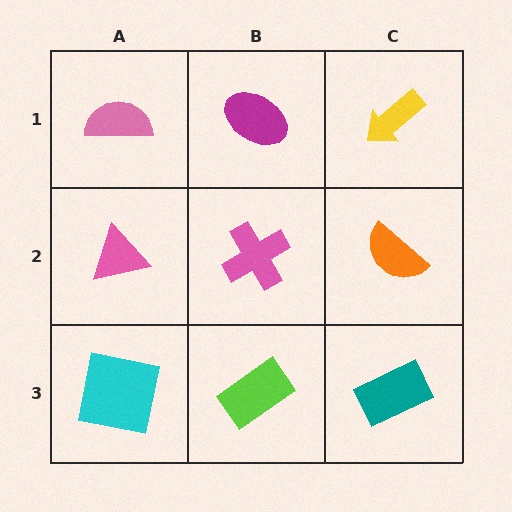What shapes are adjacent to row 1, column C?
An orange semicircle (row 2, column C), a magenta ellipse (row 1, column B).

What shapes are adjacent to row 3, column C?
An orange semicircle (row 2, column C), a lime rectangle (row 3, column B).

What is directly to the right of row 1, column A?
A magenta ellipse.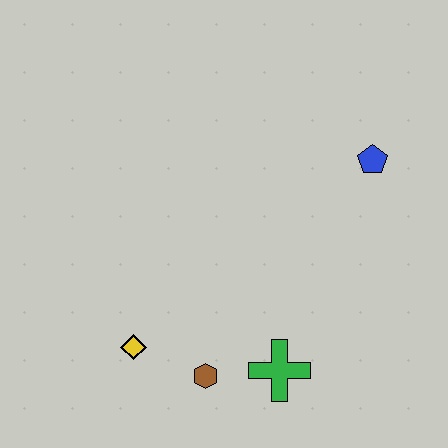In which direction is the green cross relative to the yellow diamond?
The green cross is to the right of the yellow diamond.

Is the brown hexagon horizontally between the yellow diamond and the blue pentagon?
Yes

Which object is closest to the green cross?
The brown hexagon is closest to the green cross.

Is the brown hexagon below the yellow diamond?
Yes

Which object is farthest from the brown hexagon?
The blue pentagon is farthest from the brown hexagon.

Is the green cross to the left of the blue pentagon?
Yes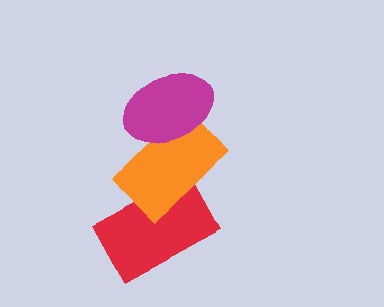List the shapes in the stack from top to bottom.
From top to bottom: the magenta ellipse, the orange rectangle, the red rectangle.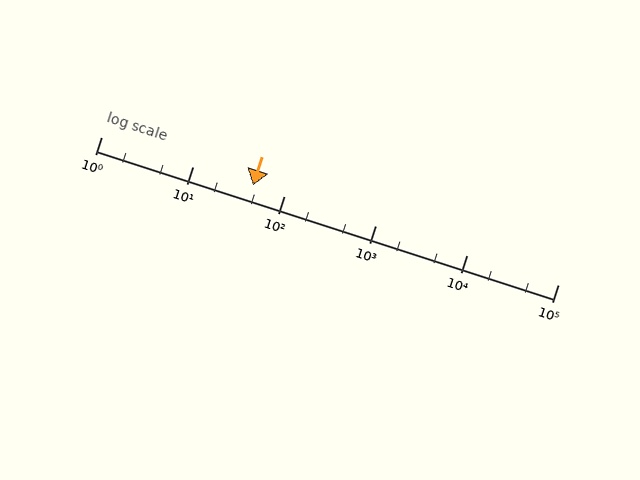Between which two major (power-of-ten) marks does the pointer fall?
The pointer is between 10 and 100.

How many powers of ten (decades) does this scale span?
The scale spans 5 decades, from 1 to 100000.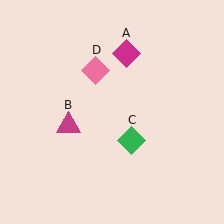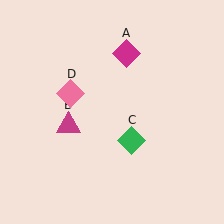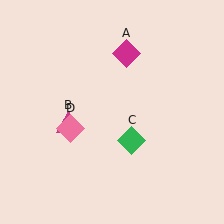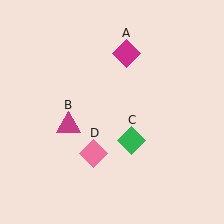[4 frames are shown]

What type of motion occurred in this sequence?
The pink diamond (object D) rotated counterclockwise around the center of the scene.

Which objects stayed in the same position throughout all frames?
Magenta diamond (object A) and magenta triangle (object B) and green diamond (object C) remained stationary.